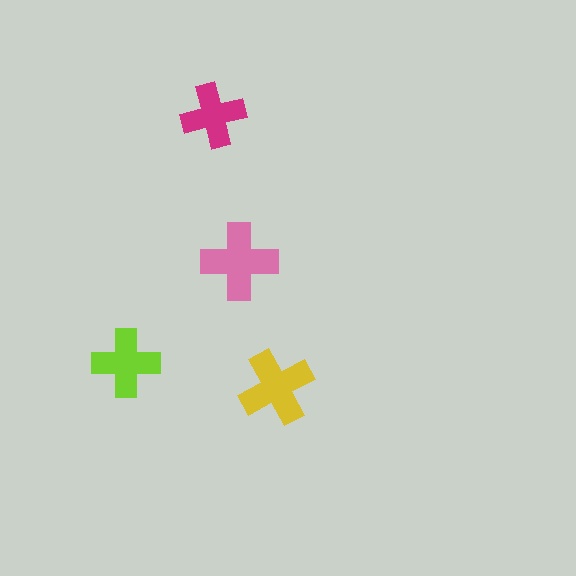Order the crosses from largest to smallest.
the pink one, the yellow one, the lime one, the magenta one.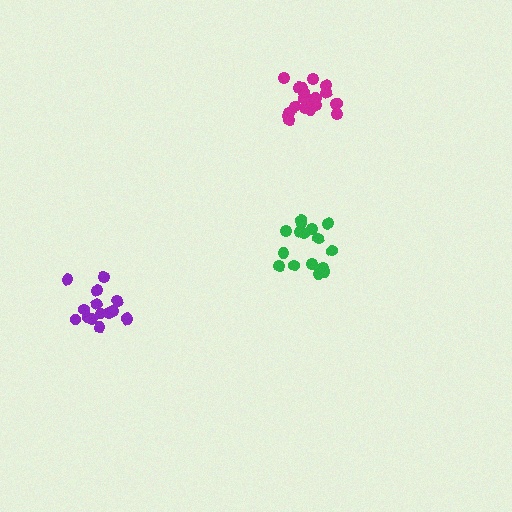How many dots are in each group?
Group 1: 16 dots, Group 2: 15 dots, Group 3: 20 dots (51 total).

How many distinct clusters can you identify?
There are 3 distinct clusters.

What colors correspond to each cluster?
The clusters are colored: green, purple, magenta.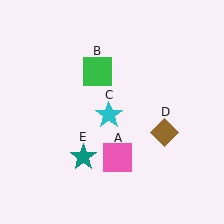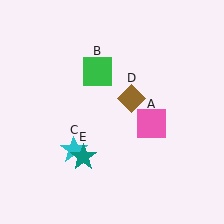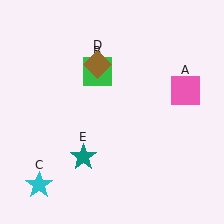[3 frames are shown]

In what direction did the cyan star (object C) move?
The cyan star (object C) moved down and to the left.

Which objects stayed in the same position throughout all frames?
Green square (object B) and teal star (object E) remained stationary.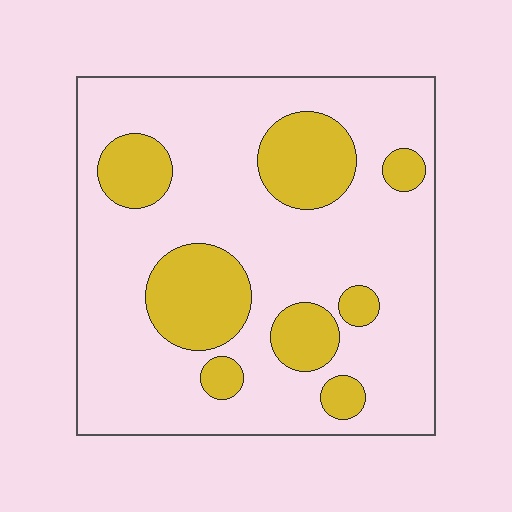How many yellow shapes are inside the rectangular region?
8.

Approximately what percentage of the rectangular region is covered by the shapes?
Approximately 25%.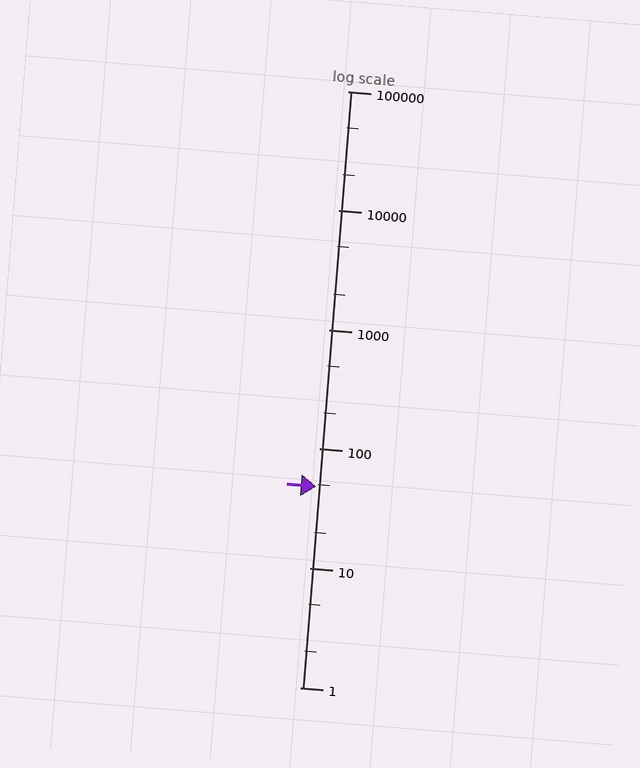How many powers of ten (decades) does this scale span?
The scale spans 5 decades, from 1 to 100000.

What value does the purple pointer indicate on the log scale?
The pointer indicates approximately 48.